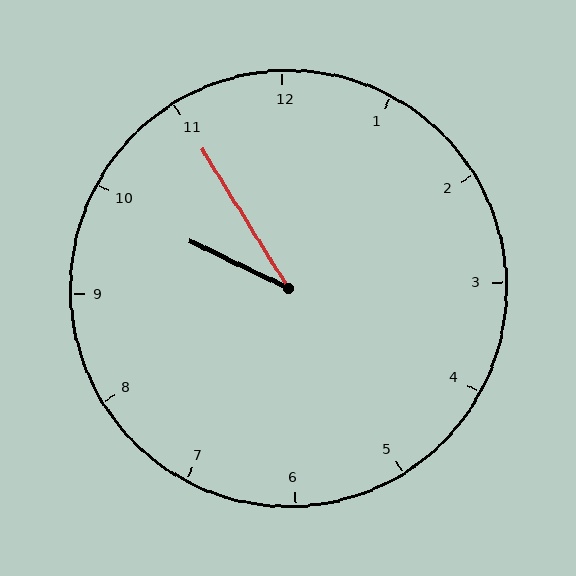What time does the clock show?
9:55.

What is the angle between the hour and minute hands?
Approximately 32 degrees.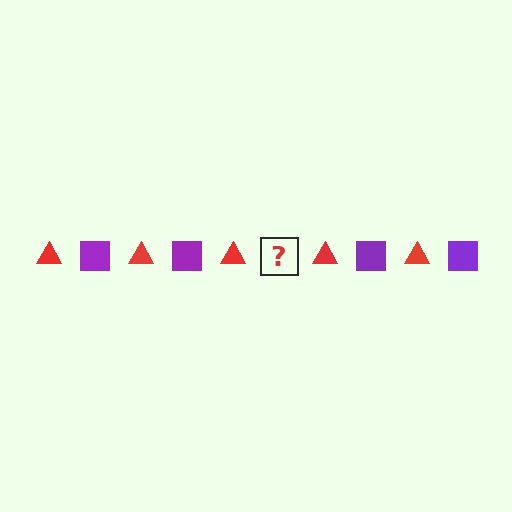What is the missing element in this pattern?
The missing element is a purple square.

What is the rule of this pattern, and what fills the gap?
The rule is that the pattern alternates between red triangle and purple square. The gap should be filled with a purple square.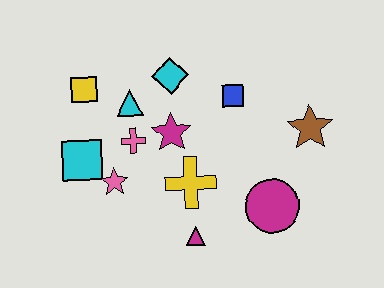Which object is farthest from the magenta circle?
The yellow square is farthest from the magenta circle.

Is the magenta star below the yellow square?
Yes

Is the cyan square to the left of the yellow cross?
Yes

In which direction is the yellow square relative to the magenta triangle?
The yellow square is above the magenta triangle.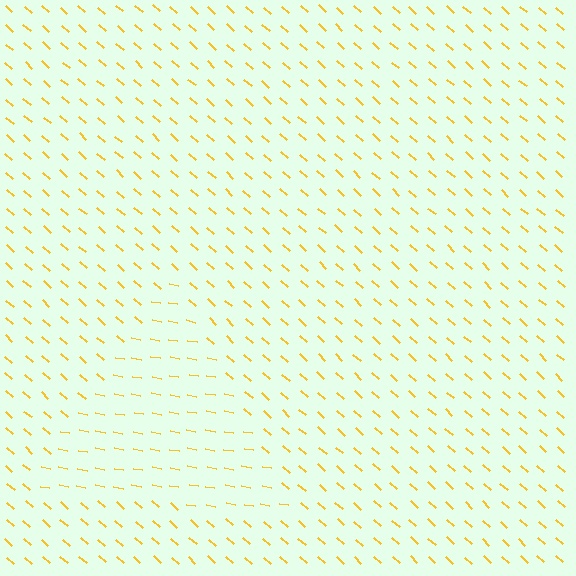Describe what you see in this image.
The image is filled with small yellow line segments. A triangle region in the image has lines oriented differently from the surrounding lines, creating a visible texture boundary.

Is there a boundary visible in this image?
Yes, there is a texture boundary formed by a change in line orientation.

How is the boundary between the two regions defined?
The boundary is defined purely by a change in line orientation (approximately 31 degrees difference). All lines are the same color and thickness.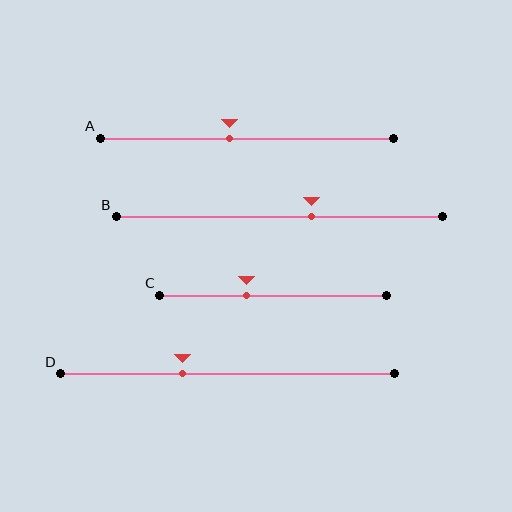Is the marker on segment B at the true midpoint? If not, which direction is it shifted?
No, the marker on segment B is shifted to the right by about 10% of the segment length.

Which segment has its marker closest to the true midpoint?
Segment A has its marker closest to the true midpoint.